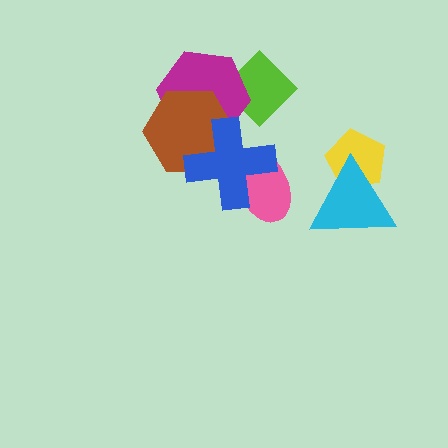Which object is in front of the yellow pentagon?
The cyan triangle is in front of the yellow pentagon.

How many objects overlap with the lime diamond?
1 object overlaps with the lime diamond.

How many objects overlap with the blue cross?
3 objects overlap with the blue cross.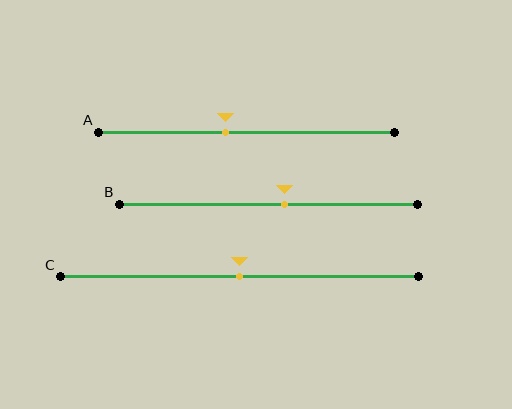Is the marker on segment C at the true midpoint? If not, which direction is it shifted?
Yes, the marker on segment C is at the true midpoint.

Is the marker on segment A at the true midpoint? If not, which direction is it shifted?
No, the marker on segment A is shifted to the left by about 7% of the segment length.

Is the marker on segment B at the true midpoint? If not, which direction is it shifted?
No, the marker on segment B is shifted to the right by about 5% of the segment length.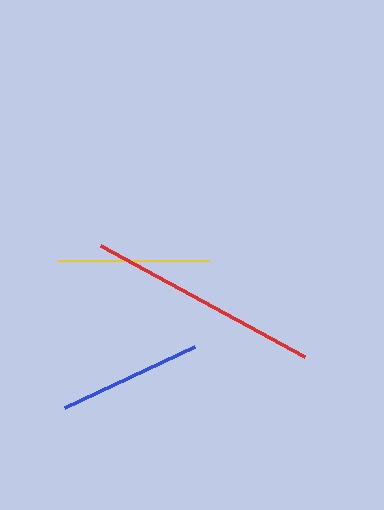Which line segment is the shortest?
The blue line is the shortest at approximately 144 pixels.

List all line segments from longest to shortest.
From longest to shortest: red, yellow, blue.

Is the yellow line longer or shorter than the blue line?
The yellow line is longer than the blue line.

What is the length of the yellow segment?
The yellow segment is approximately 151 pixels long.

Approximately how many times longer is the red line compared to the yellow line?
The red line is approximately 1.5 times the length of the yellow line.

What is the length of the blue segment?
The blue segment is approximately 144 pixels long.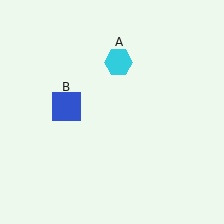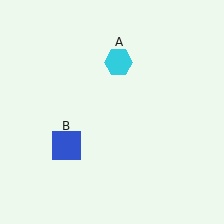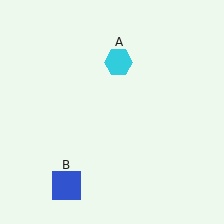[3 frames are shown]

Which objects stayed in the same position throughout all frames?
Cyan hexagon (object A) remained stationary.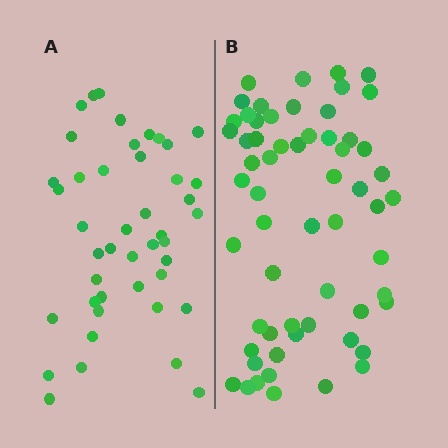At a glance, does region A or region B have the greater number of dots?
Region B (the right region) has more dots.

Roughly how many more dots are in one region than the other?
Region B has approximately 15 more dots than region A.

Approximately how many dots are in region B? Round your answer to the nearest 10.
About 60 dots.